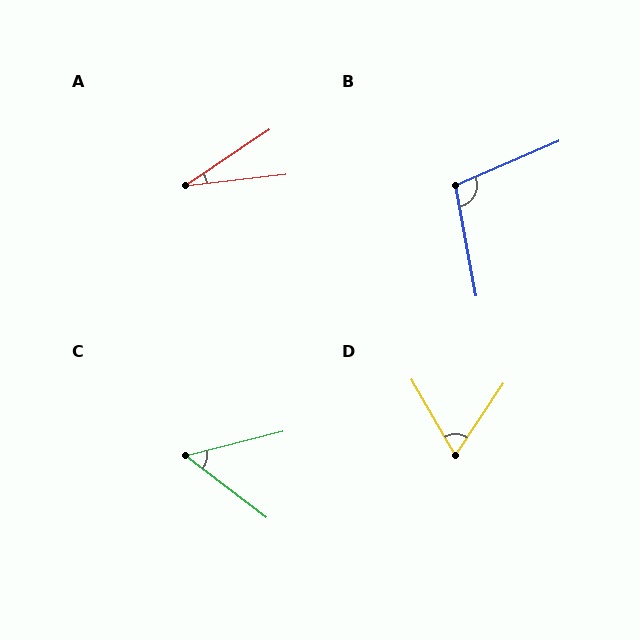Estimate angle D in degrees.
Approximately 64 degrees.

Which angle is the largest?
B, at approximately 103 degrees.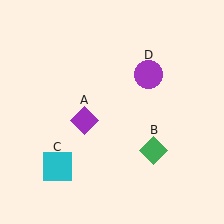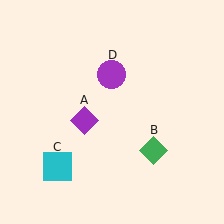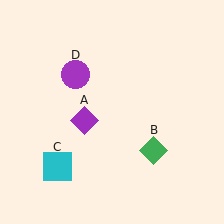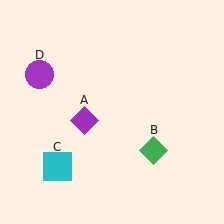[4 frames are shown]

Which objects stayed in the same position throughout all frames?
Purple diamond (object A) and green diamond (object B) and cyan square (object C) remained stationary.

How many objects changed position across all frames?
1 object changed position: purple circle (object D).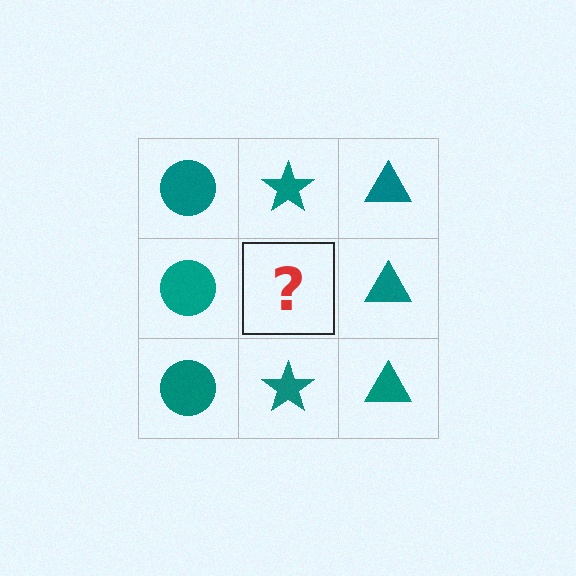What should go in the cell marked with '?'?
The missing cell should contain a teal star.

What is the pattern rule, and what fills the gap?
The rule is that each column has a consistent shape. The gap should be filled with a teal star.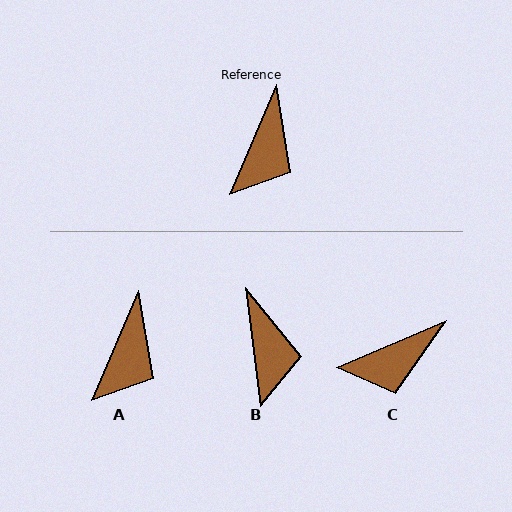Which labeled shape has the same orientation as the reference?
A.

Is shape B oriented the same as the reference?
No, it is off by about 30 degrees.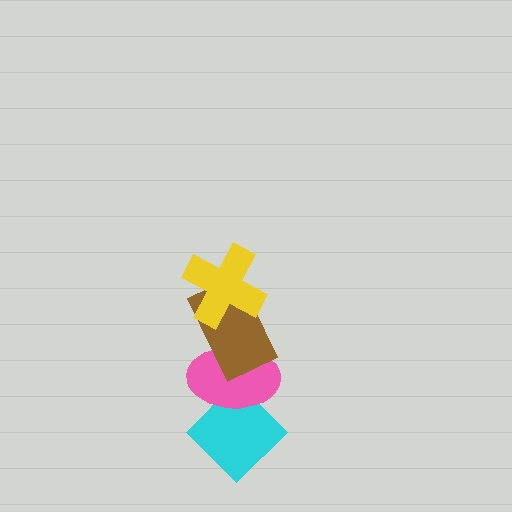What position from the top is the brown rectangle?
The brown rectangle is 2nd from the top.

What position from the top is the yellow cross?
The yellow cross is 1st from the top.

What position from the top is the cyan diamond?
The cyan diamond is 4th from the top.